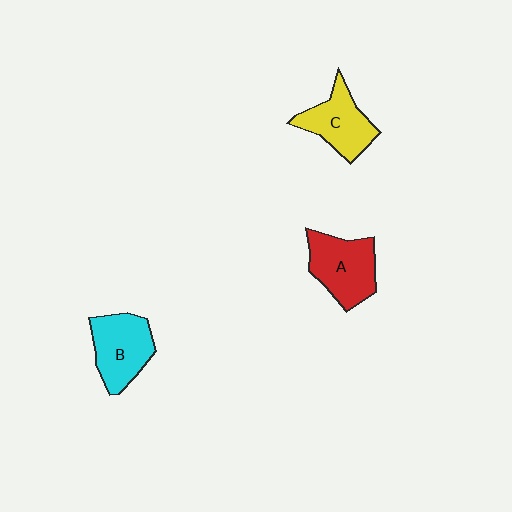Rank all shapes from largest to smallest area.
From largest to smallest: A (red), B (cyan), C (yellow).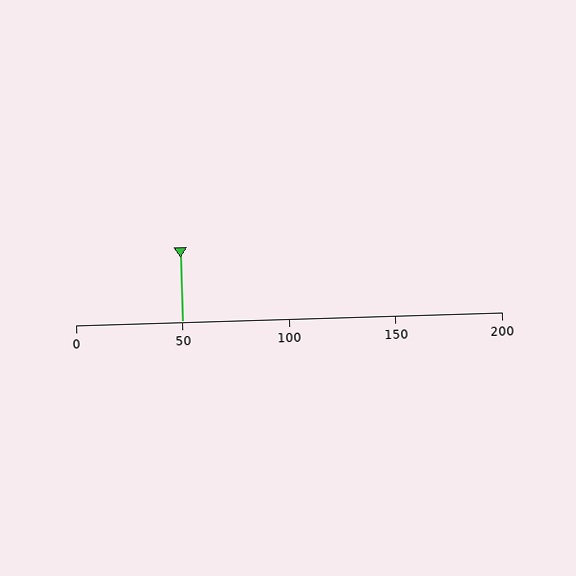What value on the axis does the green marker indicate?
The marker indicates approximately 50.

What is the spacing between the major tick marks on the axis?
The major ticks are spaced 50 apart.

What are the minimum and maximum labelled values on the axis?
The axis runs from 0 to 200.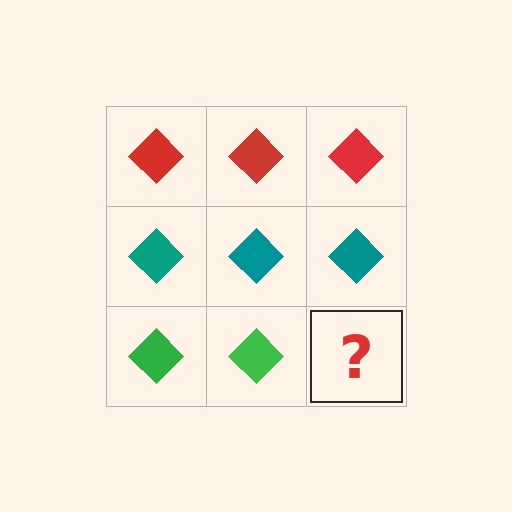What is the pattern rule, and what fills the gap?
The rule is that each row has a consistent color. The gap should be filled with a green diamond.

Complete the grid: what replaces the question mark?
The question mark should be replaced with a green diamond.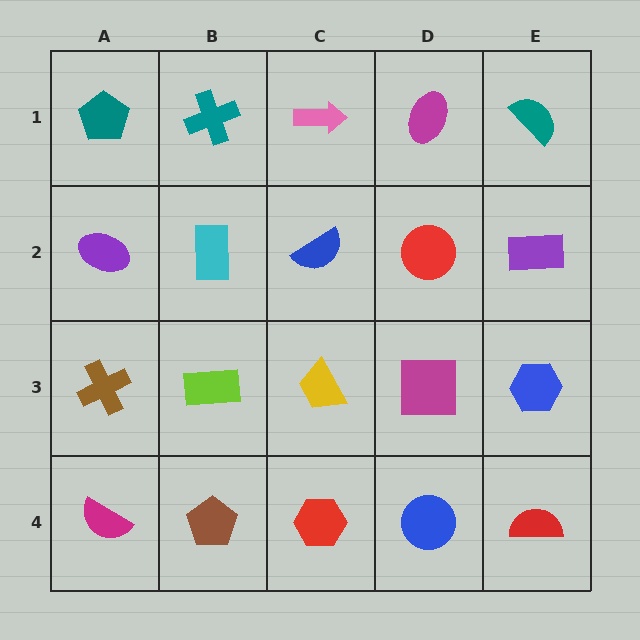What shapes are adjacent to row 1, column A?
A purple ellipse (row 2, column A), a teal cross (row 1, column B).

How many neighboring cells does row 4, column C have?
3.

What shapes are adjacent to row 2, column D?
A magenta ellipse (row 1, column D), a magenta square (row 3, column D), a blue semicircle (row 2, column C), a purple rectangle (row 2, column E).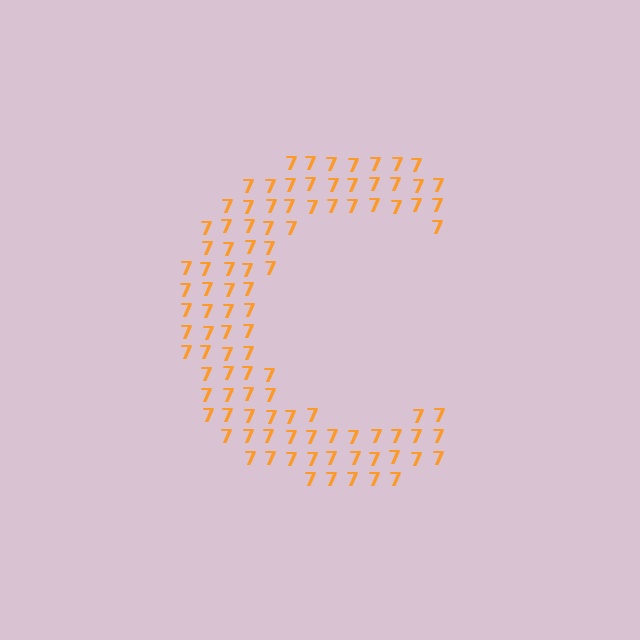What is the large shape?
The large shape is the letter C.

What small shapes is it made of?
It is made of small digit 7's.